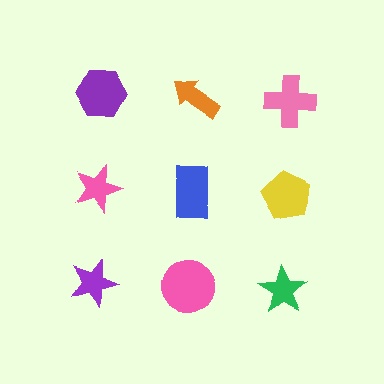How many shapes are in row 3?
3 shapes.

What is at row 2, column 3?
A yellow pentagon.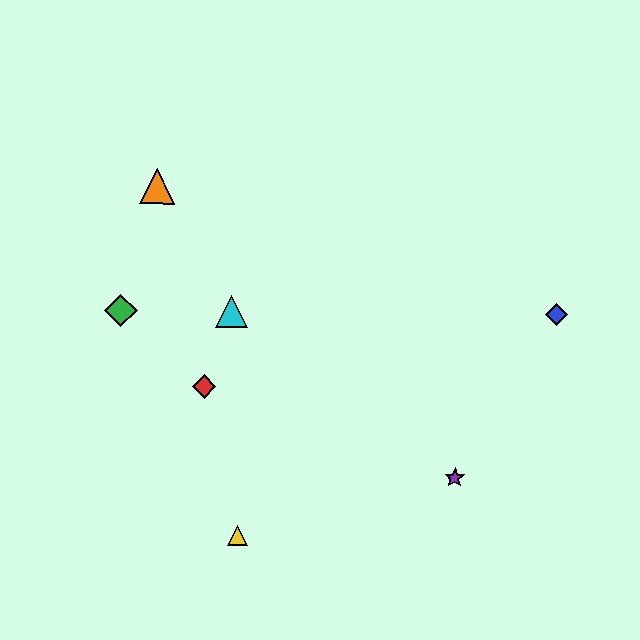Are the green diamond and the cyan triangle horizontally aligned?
Yes, both are at y≈311.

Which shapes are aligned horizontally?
The blue diamond, the green diamond, the cyan triangle are aligned horizontally.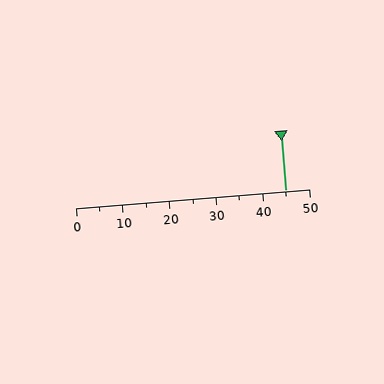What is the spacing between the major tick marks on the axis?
The major ticks are spaced 10 apart.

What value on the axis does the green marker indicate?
The marker indicates approximately 45.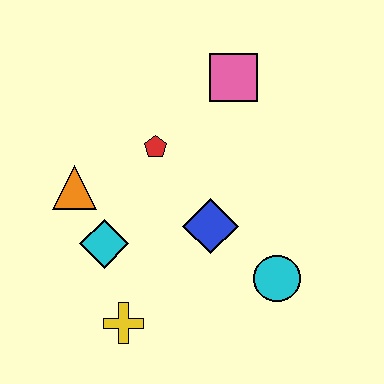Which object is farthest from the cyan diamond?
The pink square is farthest from the cyan diamond.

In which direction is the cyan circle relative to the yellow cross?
The cyan circle is to the right of the yellow cross.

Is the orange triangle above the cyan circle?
Yes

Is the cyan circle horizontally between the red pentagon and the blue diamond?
No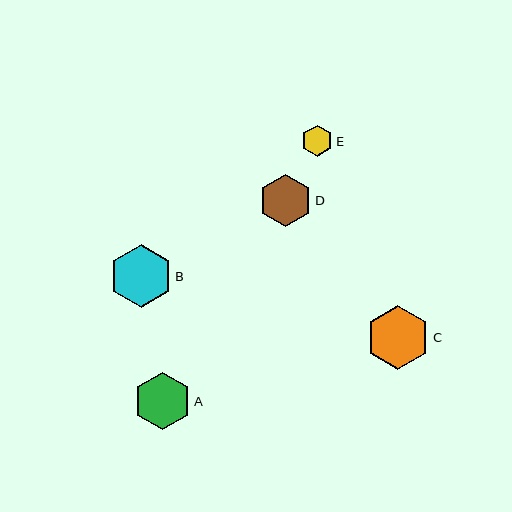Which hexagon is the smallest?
Hexagon E is the smallest with a size of approximately 31 pixels.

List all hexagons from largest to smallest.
From largest to smallest: C, B, A, D, E.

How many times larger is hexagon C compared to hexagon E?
Hexagon C is approximately 2.0 times the size of hexagon E.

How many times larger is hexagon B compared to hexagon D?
Hexagon B is approximately 1.2 times the size of hexagon D.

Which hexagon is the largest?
Hexagon C is the largest with a size of approximately 64 pixels.